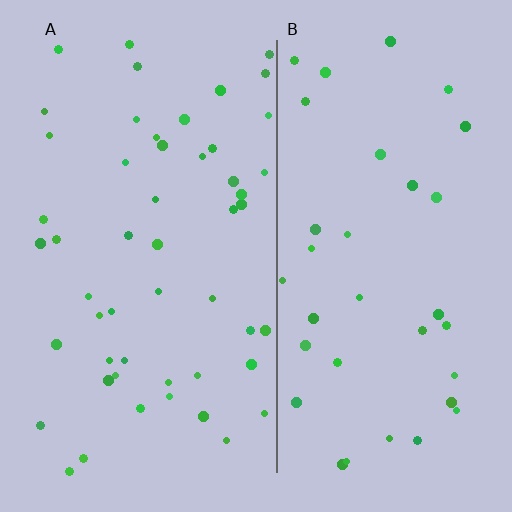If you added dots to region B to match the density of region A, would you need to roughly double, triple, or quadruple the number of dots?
Approximately double.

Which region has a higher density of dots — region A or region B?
A (the left).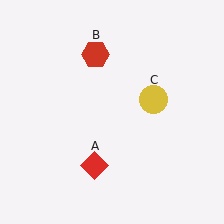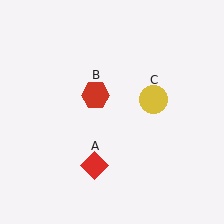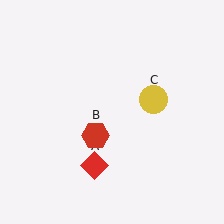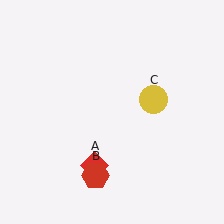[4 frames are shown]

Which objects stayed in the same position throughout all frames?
Red diamond (object A) and yellow circle (object C) remained stationary.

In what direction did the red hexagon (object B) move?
The red hexagon (object B) moved down.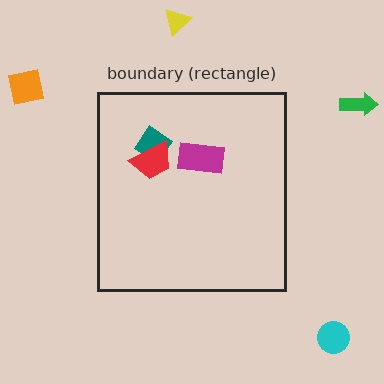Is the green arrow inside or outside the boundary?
Outside.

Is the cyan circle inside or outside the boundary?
Outside.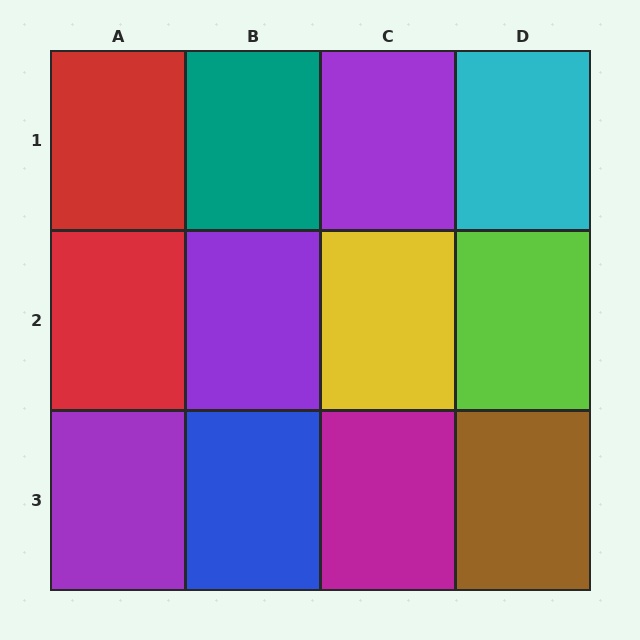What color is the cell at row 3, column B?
Blue.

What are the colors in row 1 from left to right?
Red, teal, purple, cyan.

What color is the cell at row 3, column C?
Magenta.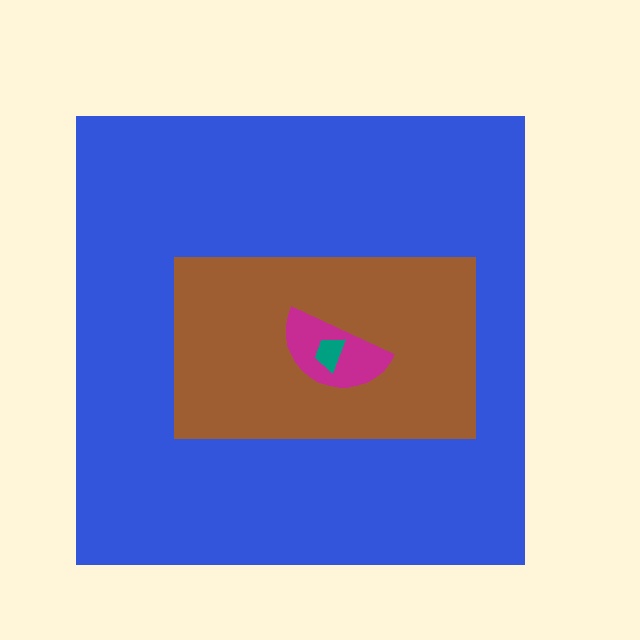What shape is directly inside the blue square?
The brown rectangle.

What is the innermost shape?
The teal trapezoid.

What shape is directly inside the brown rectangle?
The magenta semicircle.